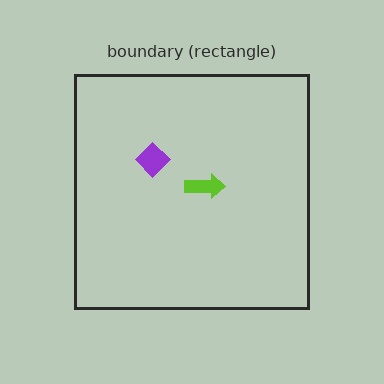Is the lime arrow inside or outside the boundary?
Inside.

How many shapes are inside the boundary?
2 inside, 0 outside.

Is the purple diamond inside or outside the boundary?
Inside.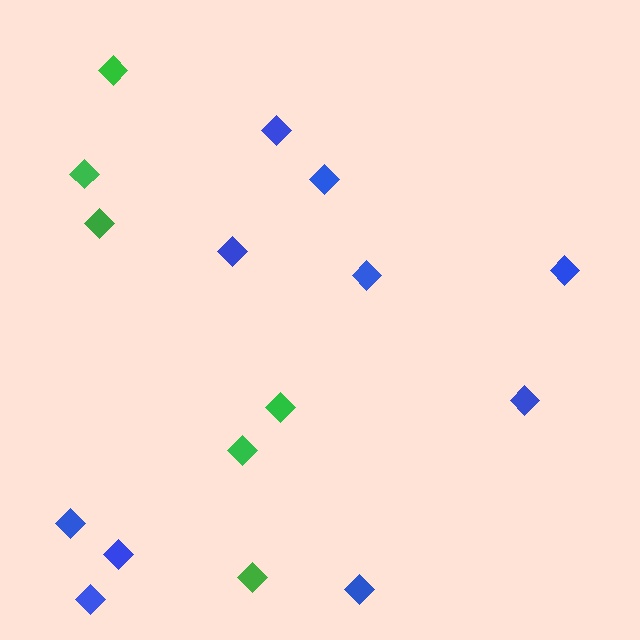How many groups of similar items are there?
There are 2 groups: one group of green diamonds (6) and one group of blue diamonds (10).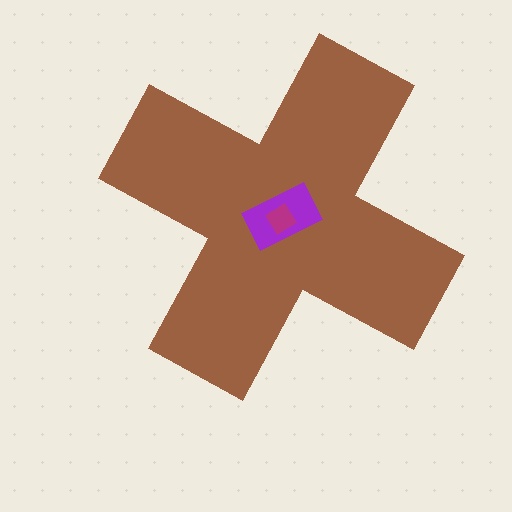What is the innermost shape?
The magenta diamond.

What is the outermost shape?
The brown cross.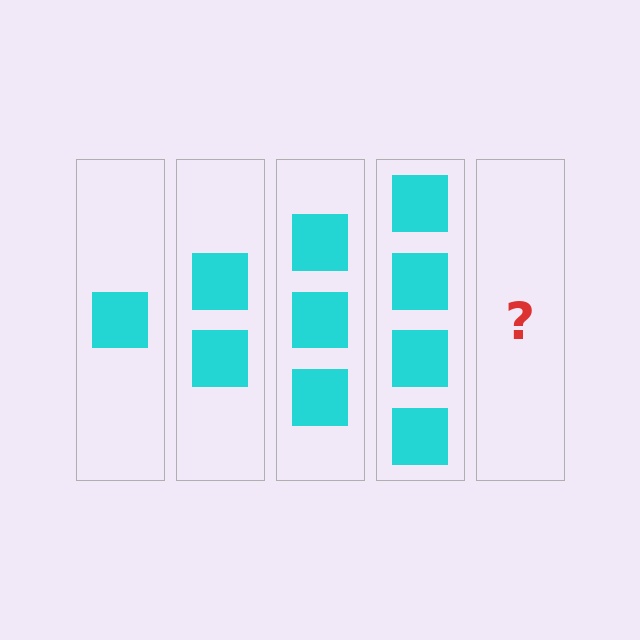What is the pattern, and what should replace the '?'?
The pattern is that each step adds one more square. The '?' should be 5 squares.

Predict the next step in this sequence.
The next step is 5 squares.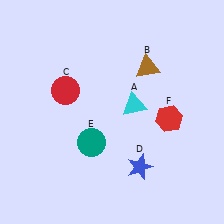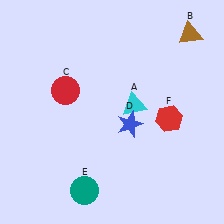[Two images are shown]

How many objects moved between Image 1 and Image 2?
3 objects moved between the two images.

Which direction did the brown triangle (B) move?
The brown triangle (B) moved right.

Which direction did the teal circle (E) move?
The teal circle (E) moved down.